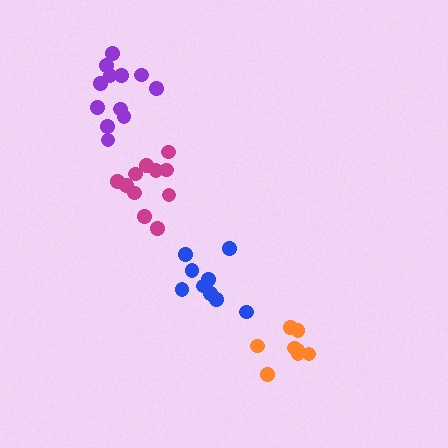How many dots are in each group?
Group 1: 12 dots, Group 2: 9 dots, Group 3: 8 dots, Group 4: 11 dots (40 total).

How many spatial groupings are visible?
There are 4 spatial groupings.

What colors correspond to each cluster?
The clusters are colored: purple, blue, orange, magenta.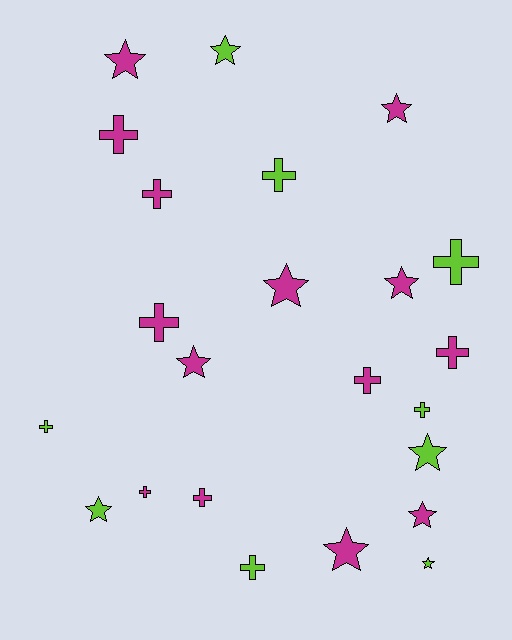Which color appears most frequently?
Magenta, with 14 objects.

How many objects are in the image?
There are 23 objects.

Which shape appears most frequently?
Cross, with 12 objects.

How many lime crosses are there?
There are 5 lime crosses.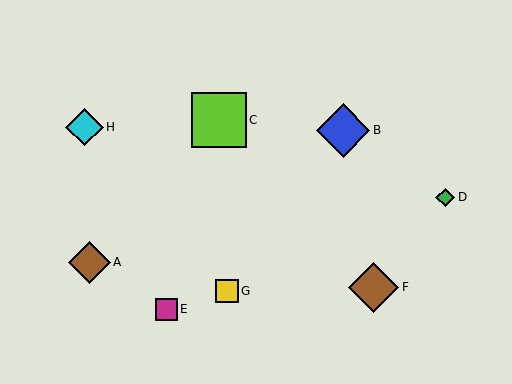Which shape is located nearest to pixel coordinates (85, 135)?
The cyan diamond (labeled H) at (84, 127) is nearest to that location.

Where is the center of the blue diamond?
The center of the blue diamond is at (343, 130).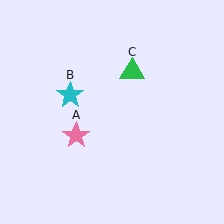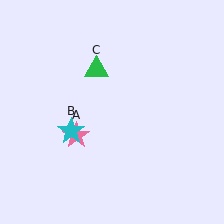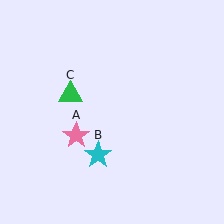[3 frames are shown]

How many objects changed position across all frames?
2 objects changed position: cyan star (object B), green triangle (object C).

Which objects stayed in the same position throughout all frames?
Pink star (object A) remained stationary.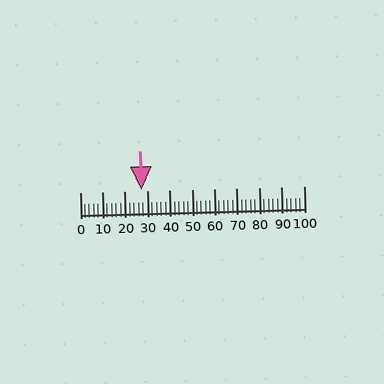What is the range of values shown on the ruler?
The ruler shows values from 0 to 100.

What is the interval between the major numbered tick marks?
The major tick marks are spaced 10 units apart.